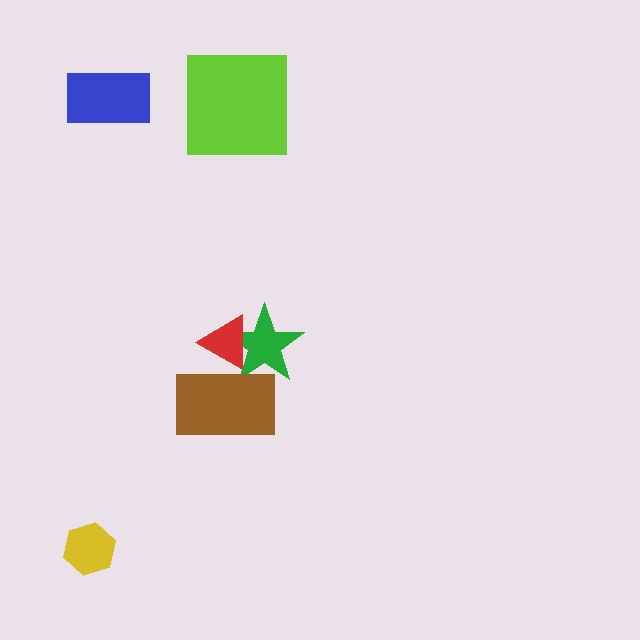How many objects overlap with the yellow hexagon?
0 objects overlap with the yellow hexagon.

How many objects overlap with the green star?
2 objects overlap with the green star.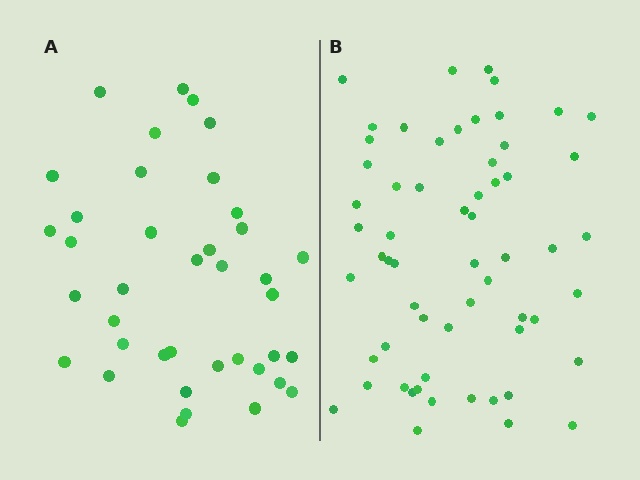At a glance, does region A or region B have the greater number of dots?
Region B (the right region) has more dots.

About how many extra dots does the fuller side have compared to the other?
Region B has approximately 20 more dots than region A.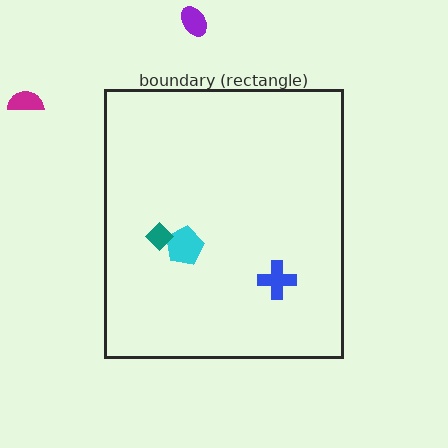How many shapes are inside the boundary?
3 inside, 2 outside.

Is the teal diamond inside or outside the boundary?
Inside.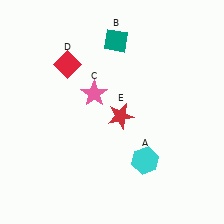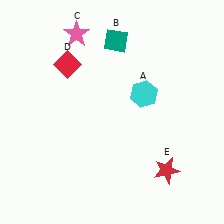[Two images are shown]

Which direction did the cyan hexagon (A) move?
The cyan hexagon (A) moved up.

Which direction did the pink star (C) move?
The pink star (C) moved up.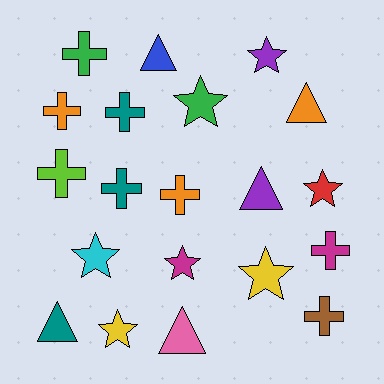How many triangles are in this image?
There are 5 triangles.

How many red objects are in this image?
There is 1 red object.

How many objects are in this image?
There are 20 objects.